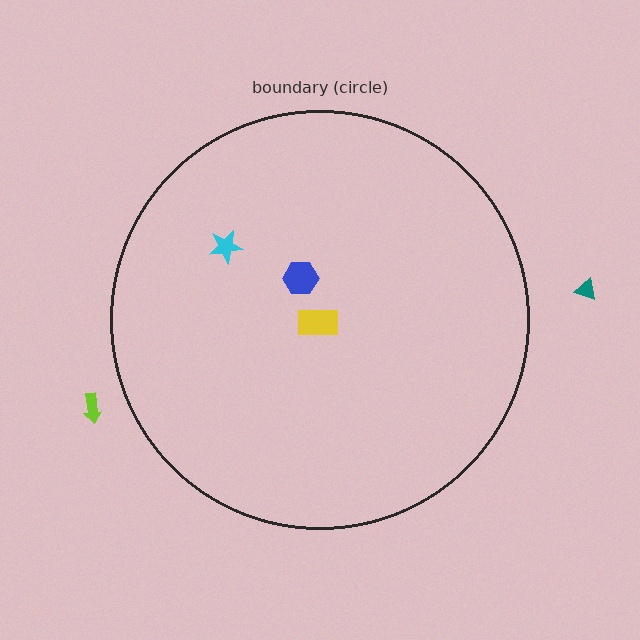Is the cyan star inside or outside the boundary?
Inside.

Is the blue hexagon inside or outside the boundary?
Inside.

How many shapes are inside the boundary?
3 inside, 2 outside.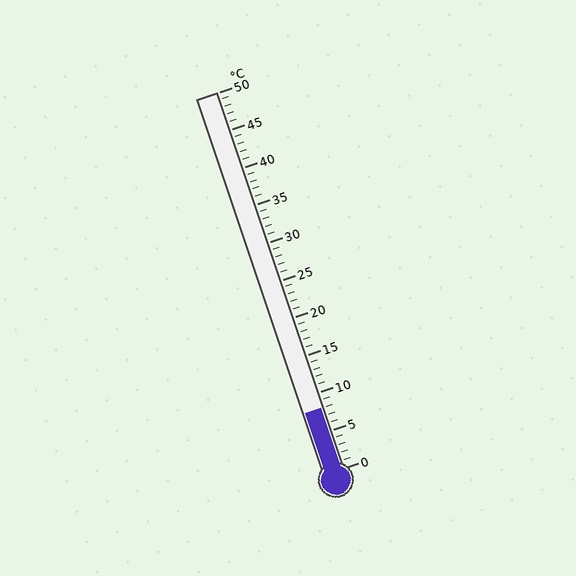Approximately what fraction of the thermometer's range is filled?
The thermometer is filled to approximately 15% of its range.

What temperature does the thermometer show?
The thermometer shows approximately 8°C.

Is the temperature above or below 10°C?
The temperature is below 10°C.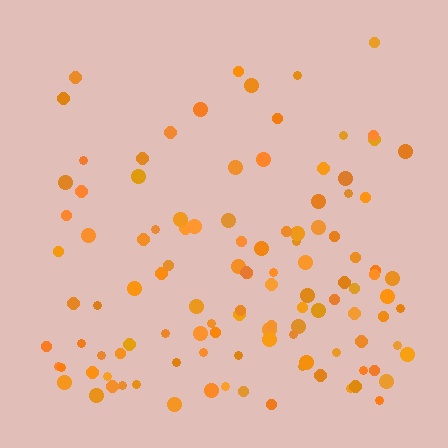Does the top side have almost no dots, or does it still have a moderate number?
Still a moderate number, just noticeably fewer than the bottom.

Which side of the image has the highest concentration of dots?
The bottom.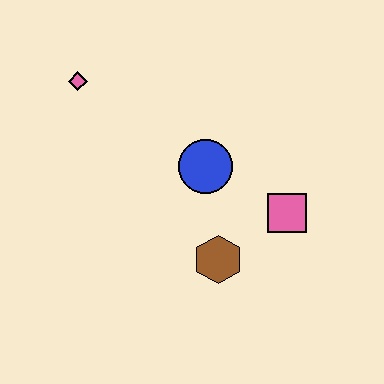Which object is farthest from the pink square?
The pink diamond is farthest from the pink square.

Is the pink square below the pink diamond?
Yes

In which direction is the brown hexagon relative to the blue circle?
The brown hexagon is below the blue circle.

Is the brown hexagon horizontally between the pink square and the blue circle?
Yes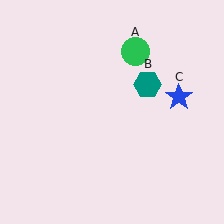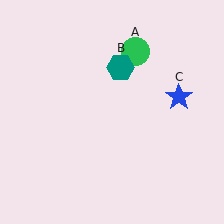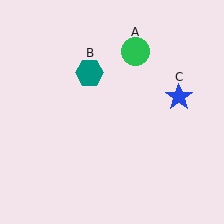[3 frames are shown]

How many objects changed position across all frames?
1 object changed position: teal hexagon (object B).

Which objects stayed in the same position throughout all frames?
Green circle (object A) and blue star (object C) remained stationary.